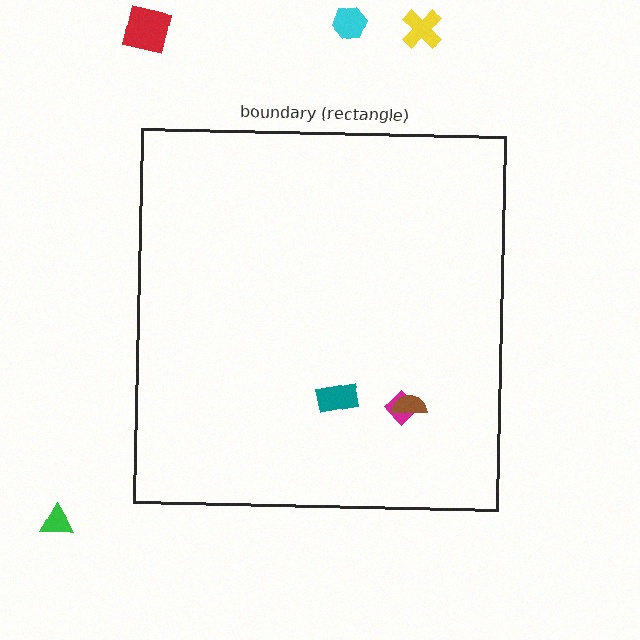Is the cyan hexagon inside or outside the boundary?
Outside.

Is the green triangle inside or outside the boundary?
Outside.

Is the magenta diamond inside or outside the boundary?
Inside.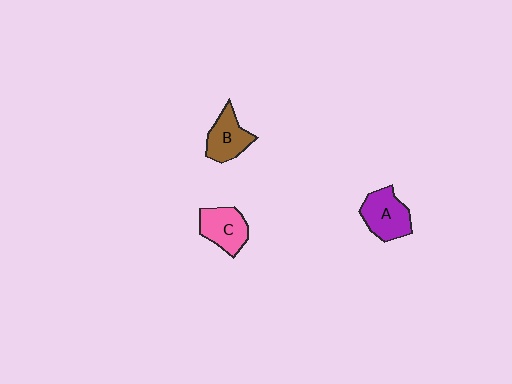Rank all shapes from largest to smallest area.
From largest to smallest: A (purple), C (pink), B (brown).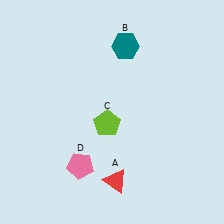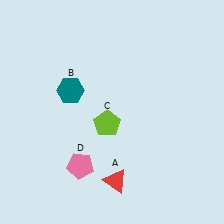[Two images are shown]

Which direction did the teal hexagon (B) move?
The teal hexagon (B) moved left.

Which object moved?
The teal hexagon (B) moved left.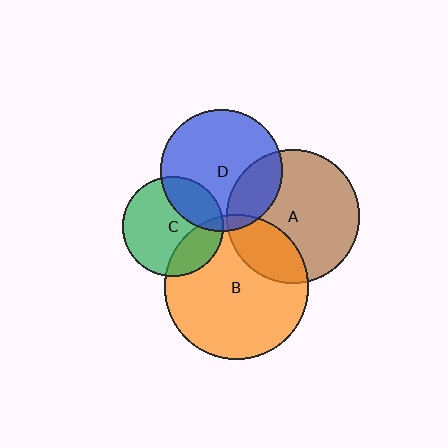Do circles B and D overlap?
Yes.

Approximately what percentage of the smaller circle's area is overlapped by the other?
Approximately 5%.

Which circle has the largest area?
Circle B (orange).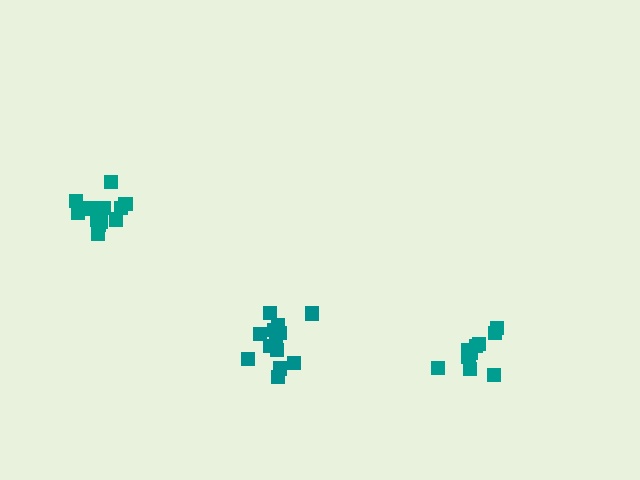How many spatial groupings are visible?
There are 3 spatial groupings.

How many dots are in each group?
Group 1: 13 dots, Group 2: 10 dots, Group 3: 16 dots (39 total).